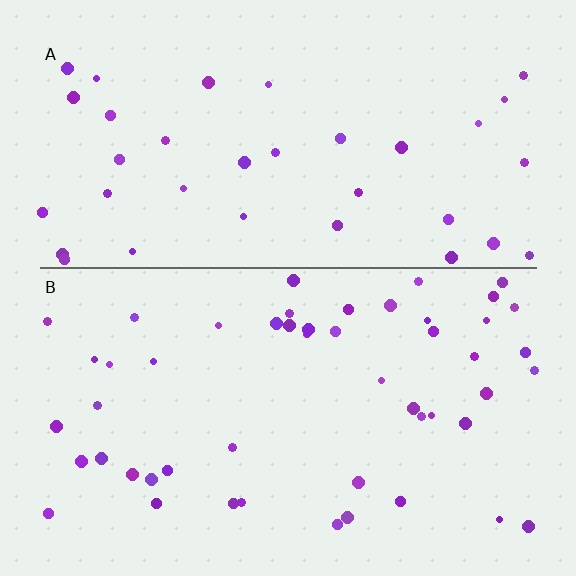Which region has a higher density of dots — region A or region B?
B (the bottom).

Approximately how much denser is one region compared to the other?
Approximately 1.5× — region B over region A.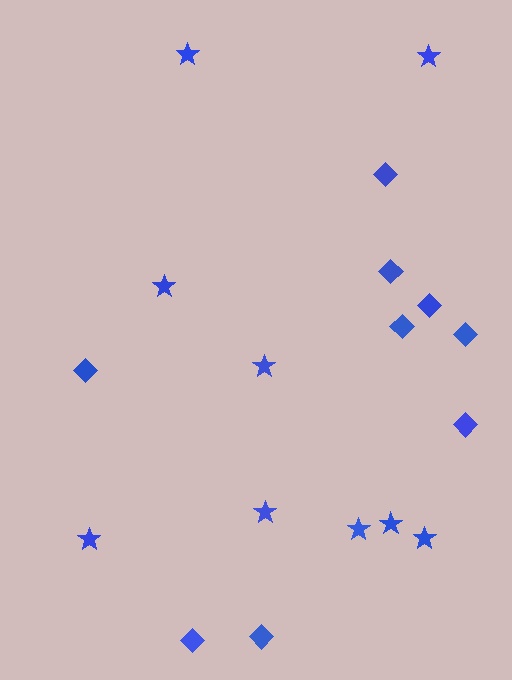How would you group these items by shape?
There are 2 groups: one group of diamonds (9) and one group of stars (9).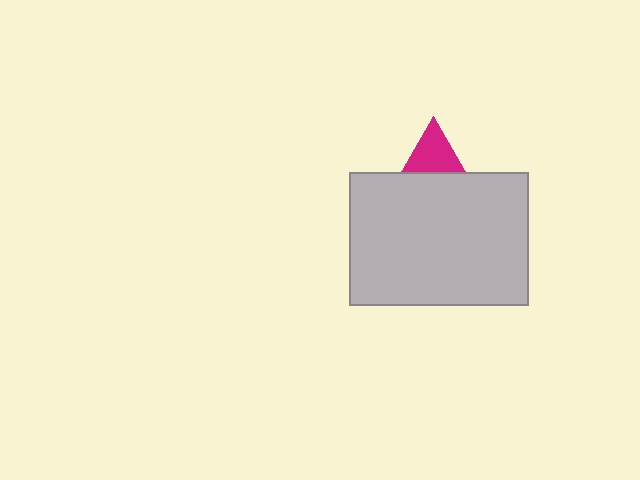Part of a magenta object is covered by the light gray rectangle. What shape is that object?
It is a triangle.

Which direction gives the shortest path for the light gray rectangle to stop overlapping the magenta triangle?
Moving down gives the shortest separation.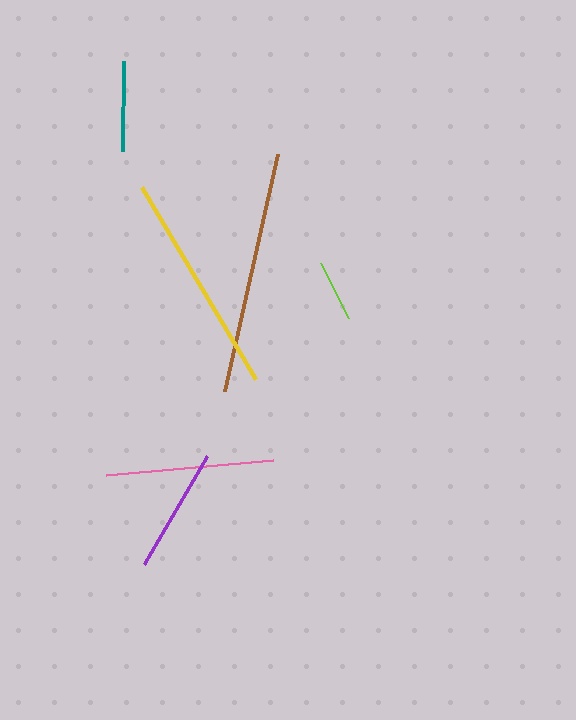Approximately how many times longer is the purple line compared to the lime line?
The purple line is approximately 2.0 times the length of the lime line.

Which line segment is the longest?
The brown line is the longest at approximately 243 pixels.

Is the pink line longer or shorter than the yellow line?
The yellow line is longer than the pink line.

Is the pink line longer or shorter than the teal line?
The pink line is longer than the teal line.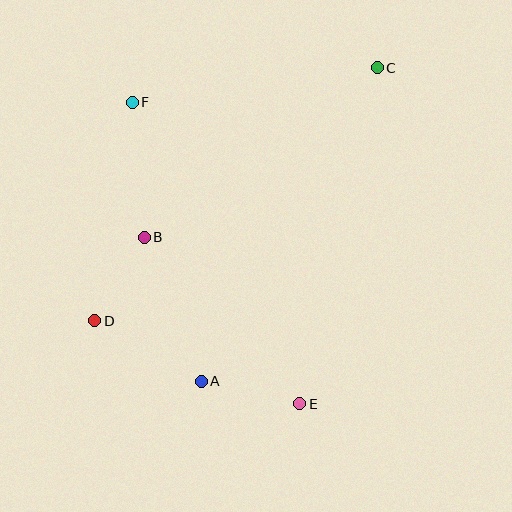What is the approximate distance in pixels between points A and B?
The distance between A and B is approximately 155 pixels.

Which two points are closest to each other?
Points B and D are closest to each other.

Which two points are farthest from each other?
Points C and D are farthest from each other.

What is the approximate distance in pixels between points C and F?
The distance between C and F is approximately 248 pixels.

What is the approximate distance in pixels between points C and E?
The distance between C and E is approximately 345 pixels.